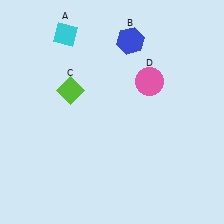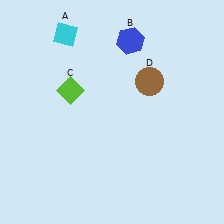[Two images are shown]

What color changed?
The circle (D) changed from pink in Image 1 to brown in Image 2.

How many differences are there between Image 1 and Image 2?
There is 1 difference between the two images.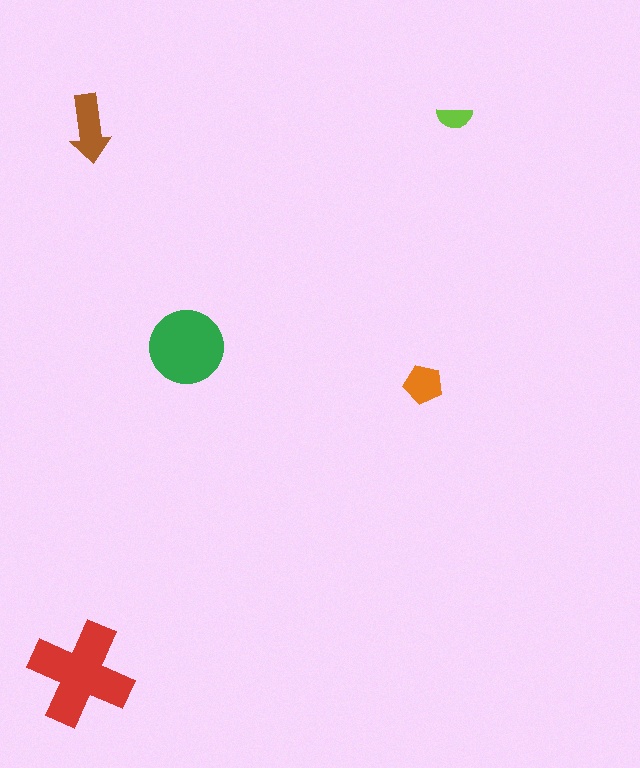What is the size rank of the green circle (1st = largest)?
2nd.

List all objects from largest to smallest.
The red cross, the green circle, the brown arrow, the orange pentagon, the lime semicircle.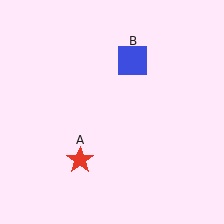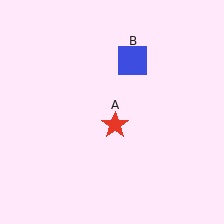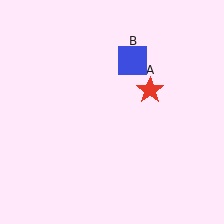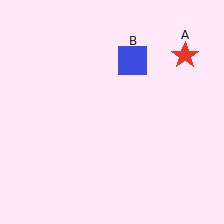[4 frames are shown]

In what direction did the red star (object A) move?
The red star (object A) moved up and to the right.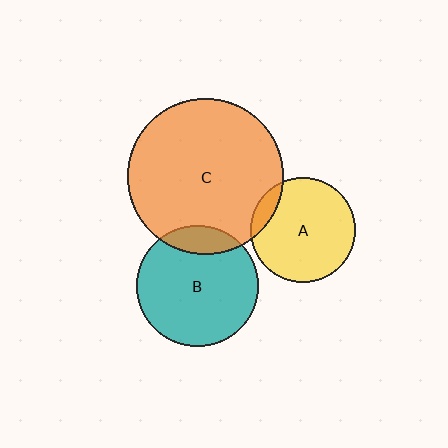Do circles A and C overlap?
Yes.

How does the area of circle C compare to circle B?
Approximately 1.6 times.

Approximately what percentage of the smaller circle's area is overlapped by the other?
Approximately 10%.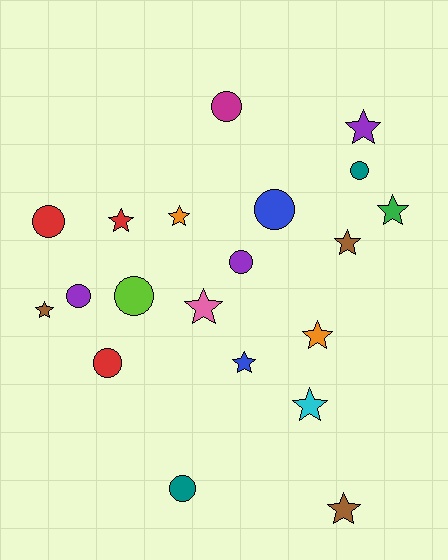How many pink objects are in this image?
There is 1 pink object.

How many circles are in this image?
There are 9 circles.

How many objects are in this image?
There are 20 objects.